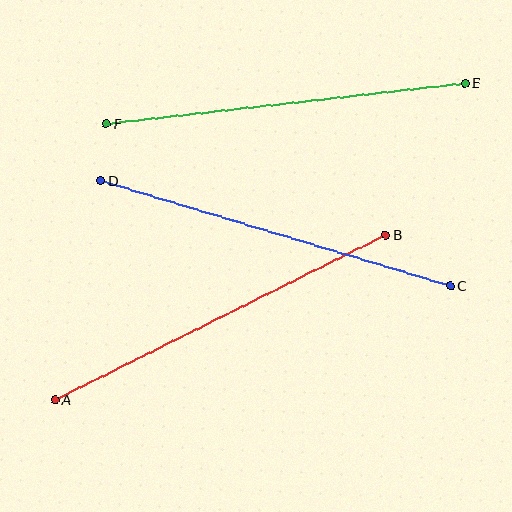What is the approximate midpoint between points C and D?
The midpoint is at approximately (275, 233) pixels.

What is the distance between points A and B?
The distance is approximately 370 pixels.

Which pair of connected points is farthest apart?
Points A and B are farthest apart.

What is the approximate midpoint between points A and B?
The midpoint is at approximately (220, 317) pixels.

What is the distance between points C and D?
The distance is approximately 365 pixels.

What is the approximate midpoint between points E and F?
The midpoint is at approximately (286, 103) pixels.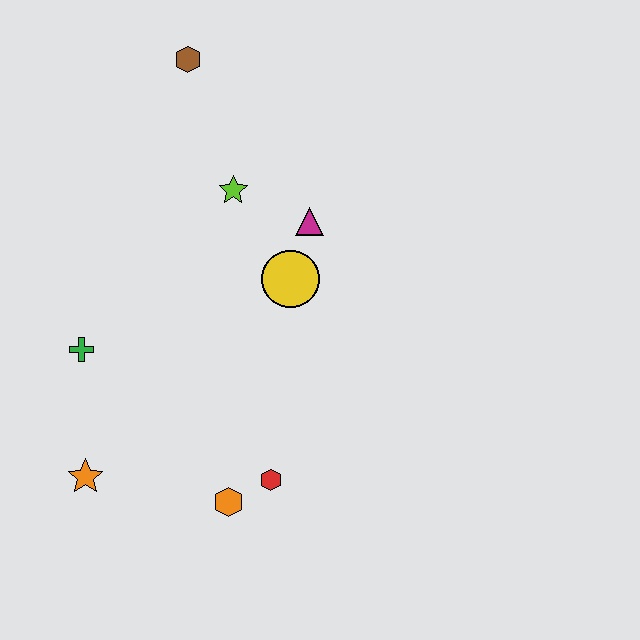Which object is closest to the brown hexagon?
The lime star is closest to the brown hexagon.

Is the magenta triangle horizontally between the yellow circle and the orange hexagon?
No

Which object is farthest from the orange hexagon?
The brown hexagon is farthest from the orange hexagon.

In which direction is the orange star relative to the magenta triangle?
The orange star is below the magenta triangle.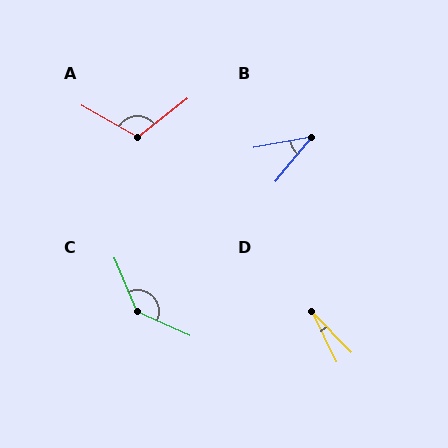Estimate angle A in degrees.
Approximately 112 degrees.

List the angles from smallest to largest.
D (19°), B (41°), A (112°), C (137°).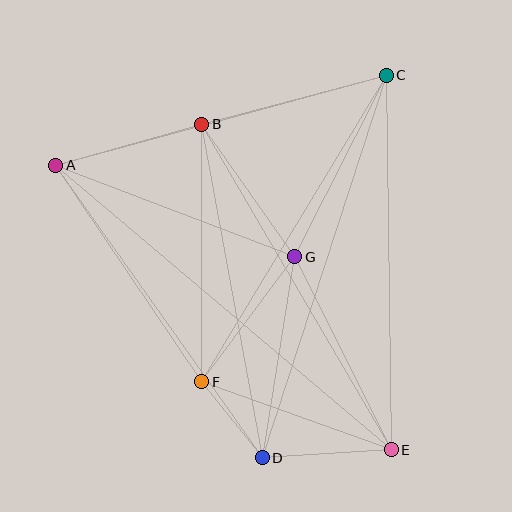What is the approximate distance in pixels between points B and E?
The distance between B and E is approximately 377 pixels.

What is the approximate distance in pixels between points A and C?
The distance between A and C is approximately 343 pixels.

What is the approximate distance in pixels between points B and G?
The distance between B and G is approximately 162 pixels.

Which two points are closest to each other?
Points D and F are closest to each other.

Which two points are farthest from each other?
Points A and E are farthest from each other.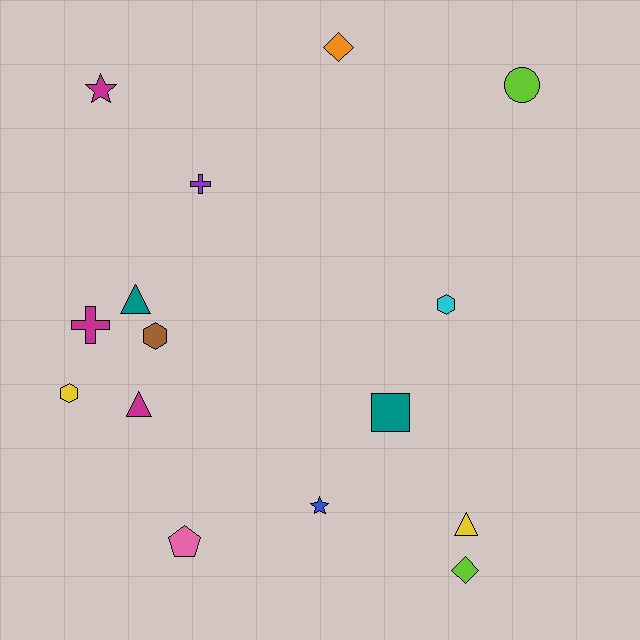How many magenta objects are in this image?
There are 3 magenta objects.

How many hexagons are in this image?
There are 3 hexagons.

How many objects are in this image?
There are 15 objects.